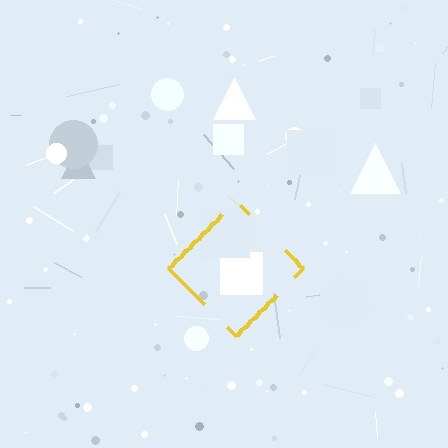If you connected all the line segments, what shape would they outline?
They would outline a diamond.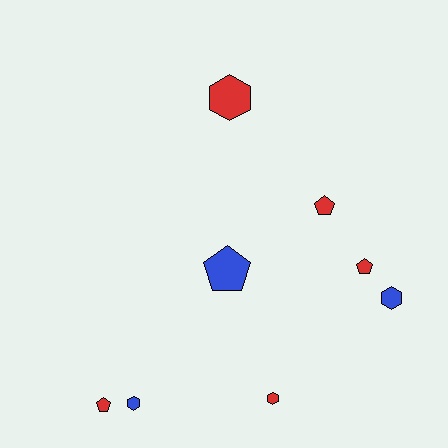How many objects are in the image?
There are 8 objects.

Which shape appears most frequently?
Hexagon, with 4 objects.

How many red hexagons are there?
There are 2 red hexagons.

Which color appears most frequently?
Red, with 5 objects.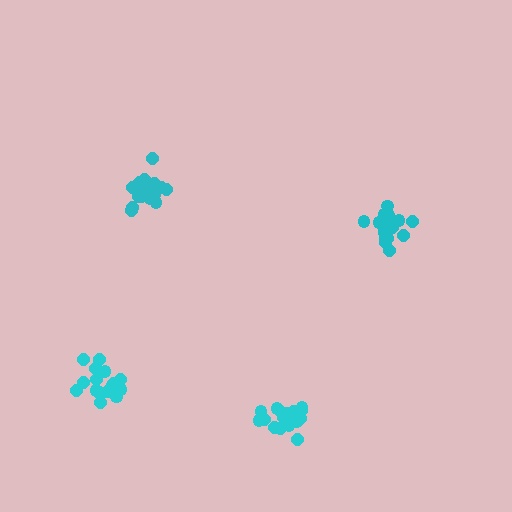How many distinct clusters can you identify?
There are 4 distinct clusters.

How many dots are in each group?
Group 1: 21 dots, Group 2: 19 dots, Group 3: 21 dots, Group 4: 18 dots (79 total).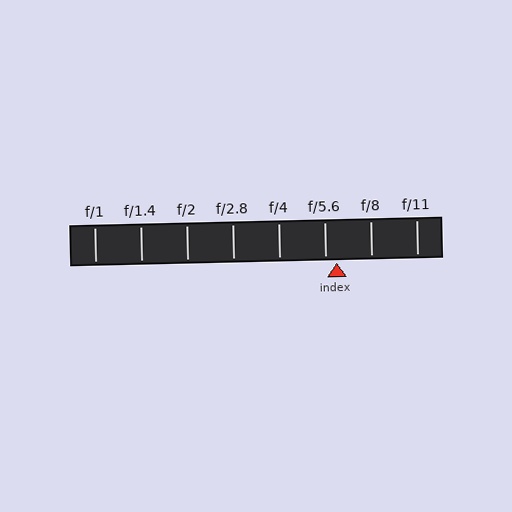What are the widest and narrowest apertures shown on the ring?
The widest aperture shown is f/1 and the narrowest is f/11.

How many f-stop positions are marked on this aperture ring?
There are 8 f-stop positions marked.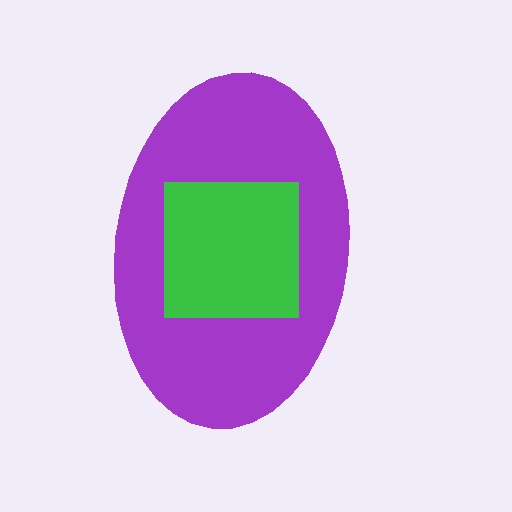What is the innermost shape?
The green square.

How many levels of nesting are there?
2.